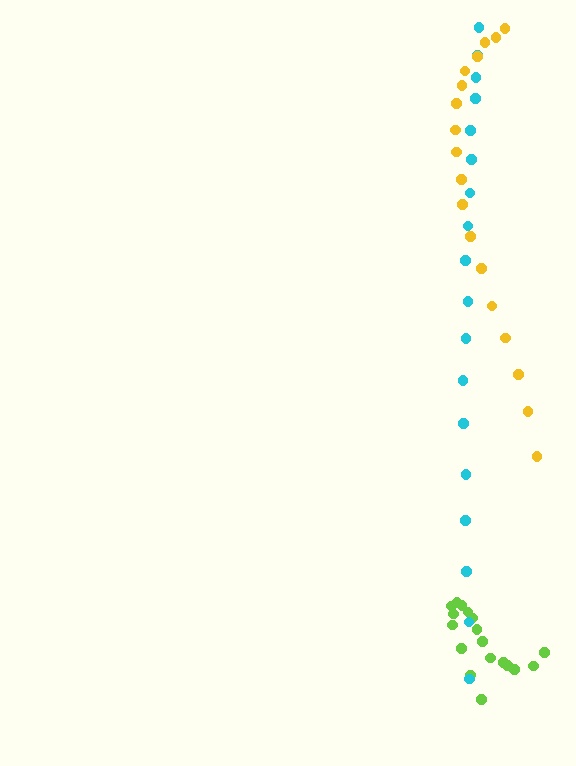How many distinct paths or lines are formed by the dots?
There are 3 distinct paths.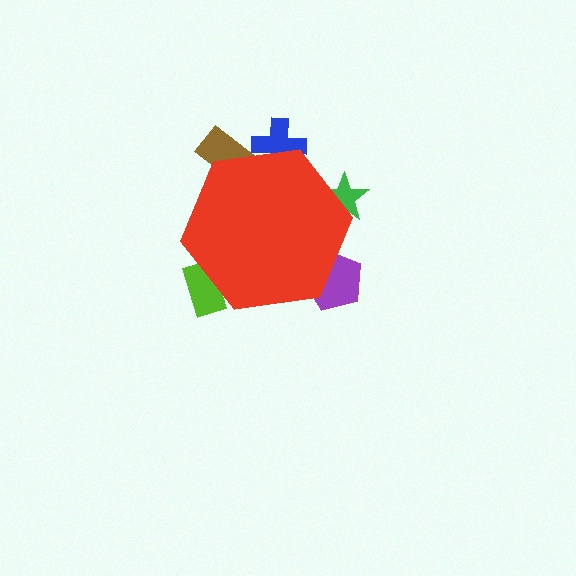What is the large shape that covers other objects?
A red hexagon.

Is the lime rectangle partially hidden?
Yes, the lime rectangle is partially hidden behind the red hexagon.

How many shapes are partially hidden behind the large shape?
5 shapes are partially hidden.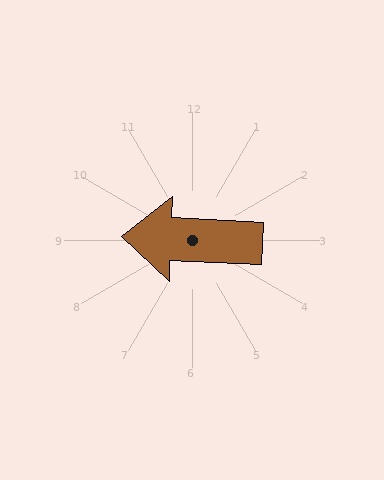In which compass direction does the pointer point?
West.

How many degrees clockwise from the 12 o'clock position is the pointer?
Approximately 273 degrees.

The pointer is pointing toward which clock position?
Roughly 9 o'clock.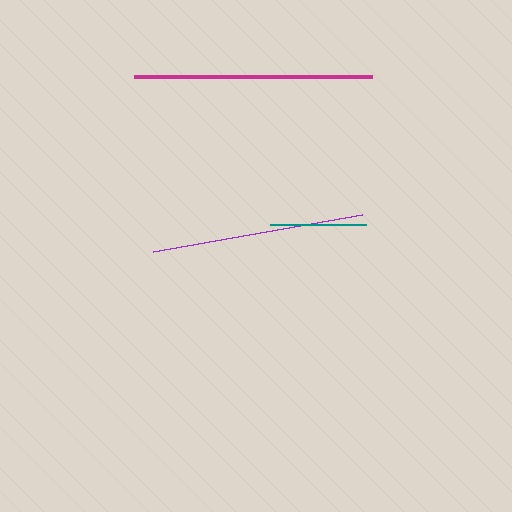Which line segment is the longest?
The magenta line is the longest at approximately 238 pixels.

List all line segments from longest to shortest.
From longest to shortest: magenta, purple, teal.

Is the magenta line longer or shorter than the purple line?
The magenta line is longer than the purple line.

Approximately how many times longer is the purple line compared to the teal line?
The purple line is approximately 2.2 times the length of the teal line.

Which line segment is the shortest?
The teal line is the shortest at approximately 96 pixels.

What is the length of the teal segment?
The teal segment is approximately 96 pixels long.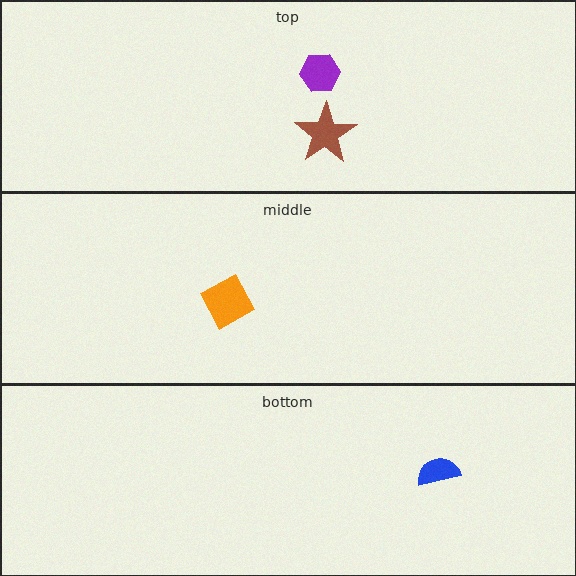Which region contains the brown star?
The top region.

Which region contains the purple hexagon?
The top region.